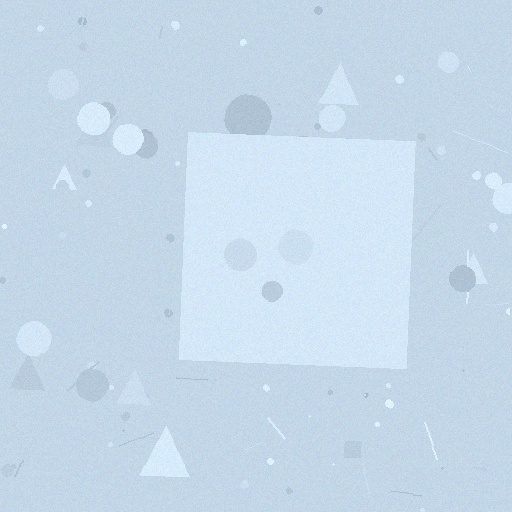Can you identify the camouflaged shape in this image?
The camouflaged shape is a square.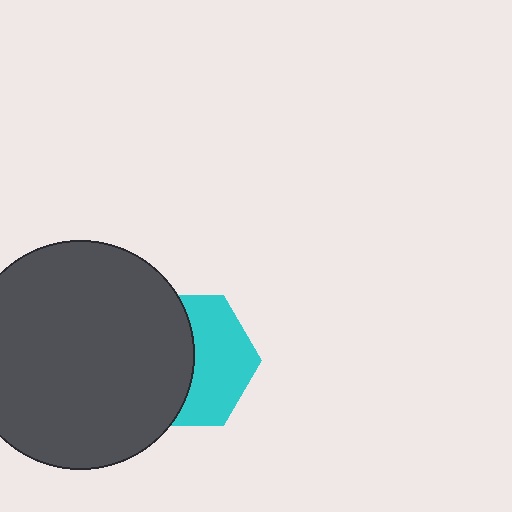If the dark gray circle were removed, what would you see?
You would see the complete cyan hexagon.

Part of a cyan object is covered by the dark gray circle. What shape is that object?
It is a hexagon.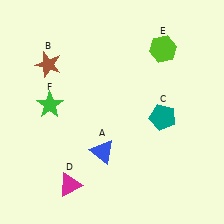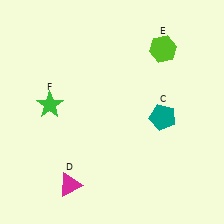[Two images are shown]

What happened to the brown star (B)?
The brown star (B) was removed in Image 2. It was in the top-left area of Image 1.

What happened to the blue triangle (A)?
The blue triangle (A) was removed in Image 2. It was in the bottom-left area of Image 1.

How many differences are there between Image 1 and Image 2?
There are 2 differences between the two images.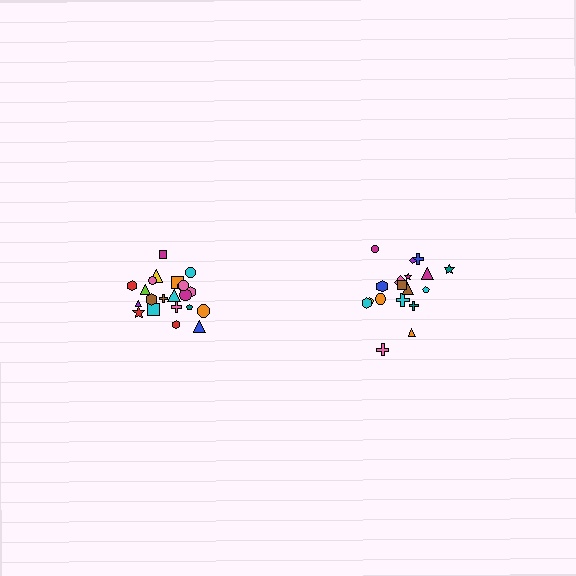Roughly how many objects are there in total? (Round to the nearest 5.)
Roughly 40 objects in total.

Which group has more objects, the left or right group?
The left group.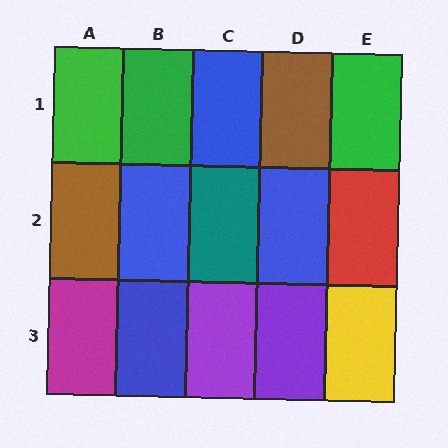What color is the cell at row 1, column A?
Green.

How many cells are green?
3 cells are green.